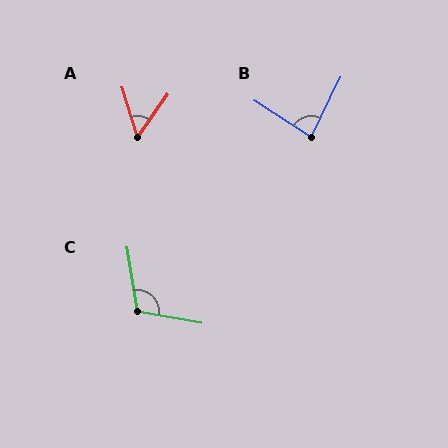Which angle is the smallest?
A, at approximately 52 degrees.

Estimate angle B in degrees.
Approximately 82 degrees.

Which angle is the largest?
C, at approximately 109 degrees.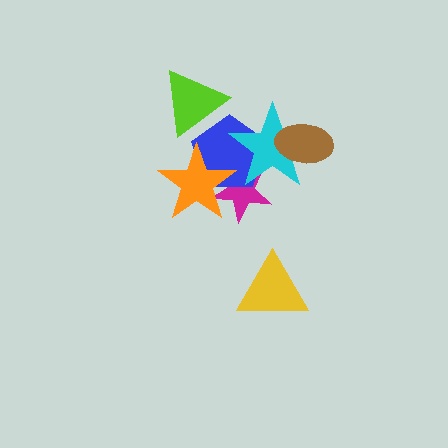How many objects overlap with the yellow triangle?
0 objects overlap with the yellow triangle.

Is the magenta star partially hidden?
Yes, it is partially covered by another shape.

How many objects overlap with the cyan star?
3 objects overlap with the cyan star.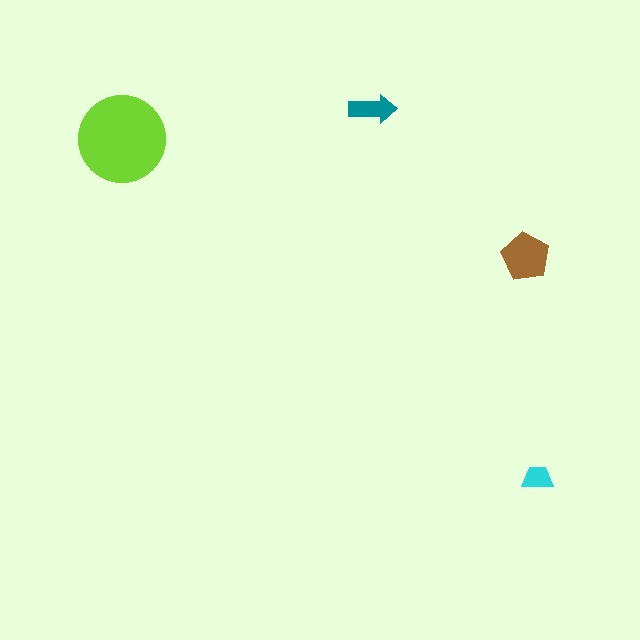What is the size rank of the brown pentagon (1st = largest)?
2nd.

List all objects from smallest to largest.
The cyan trapezoid, the teal arrow, the brown pentagon, the lime circle.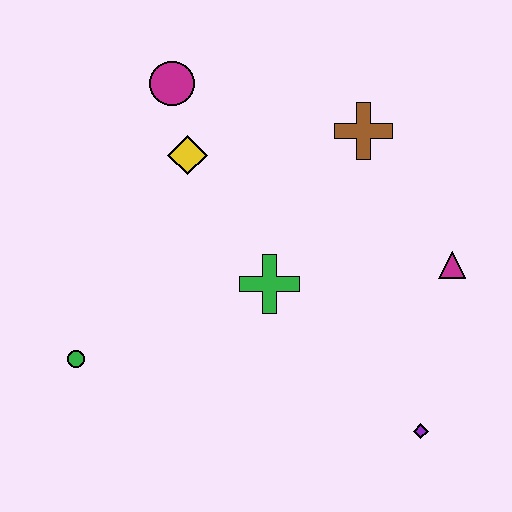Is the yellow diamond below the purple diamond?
No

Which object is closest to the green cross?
The yellow diamond is closest to the green cross.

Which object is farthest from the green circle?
The magenta triangle is farthest from the green circle.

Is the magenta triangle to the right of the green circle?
Yes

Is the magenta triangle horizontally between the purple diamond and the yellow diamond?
No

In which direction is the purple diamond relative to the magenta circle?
The purple diamond is below the magenta circle.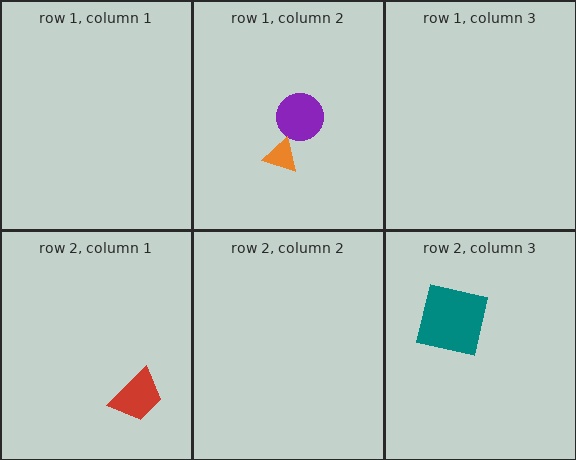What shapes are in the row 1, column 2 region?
The purple circle, the orange triangle.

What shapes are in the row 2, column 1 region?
The red trapezoid.